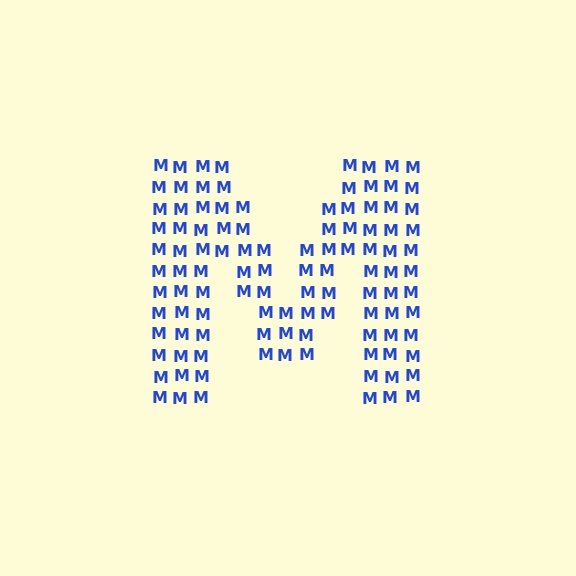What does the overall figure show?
The overall figure shows the letter M.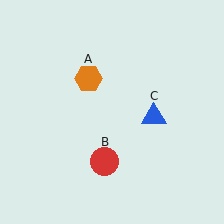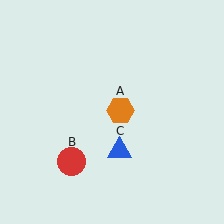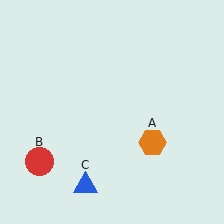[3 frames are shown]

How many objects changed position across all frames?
3 objects changed position: orange hexagon (object A), red circle (object B), blue triangle (object C).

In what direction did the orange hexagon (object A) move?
The orange hexagon (object A) moved down and to the right.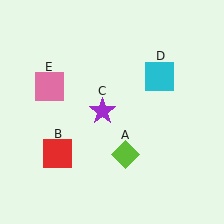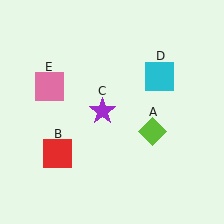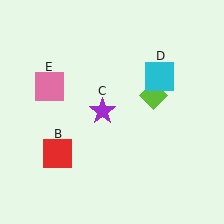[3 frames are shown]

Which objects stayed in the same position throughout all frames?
Red square (object B) and purple star (object C) and cyan square (object D) and pink square (object E) remained stationary.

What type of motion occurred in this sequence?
The lime diamond (object A) rotated counterclockwise around the center of the scene.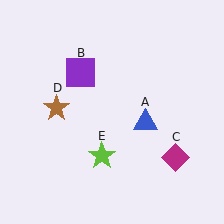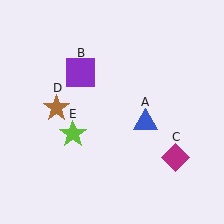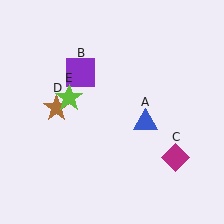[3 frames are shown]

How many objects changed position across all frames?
1 object changed position: lime star (object E).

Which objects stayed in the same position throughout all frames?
Blue triangle (object A) and purple square (object B) and magenta diamond (object C) and brown star (object D) remained stationary.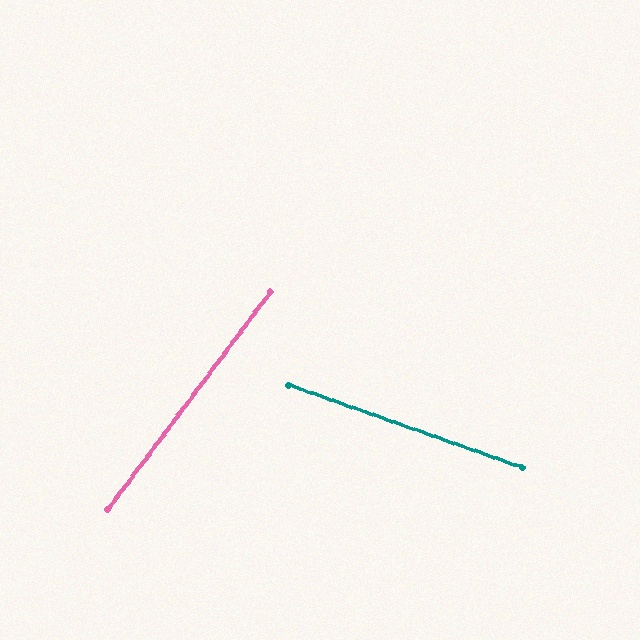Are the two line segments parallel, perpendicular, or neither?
Neither parallel nor perpendicular — they differ by about 73°.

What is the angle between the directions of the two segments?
Approximately 73 degrees.